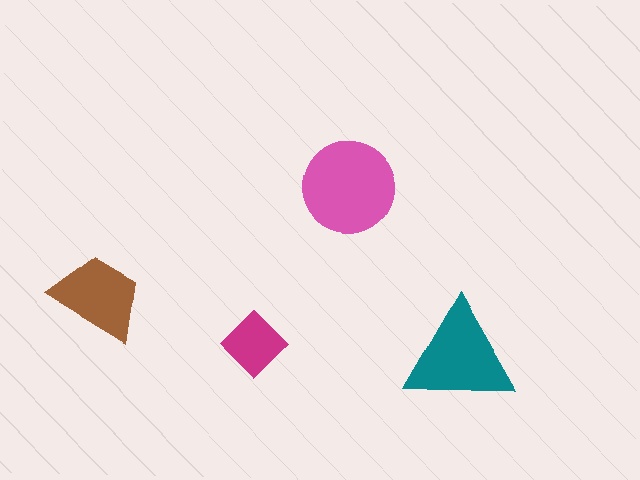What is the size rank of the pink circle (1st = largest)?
1st.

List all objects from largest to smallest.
The pink circle, the teal triangle, the brown trapezoid, the magenta diamond.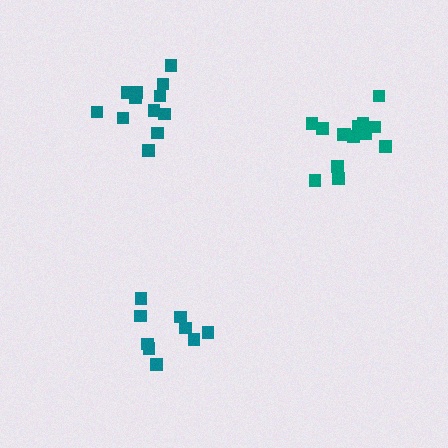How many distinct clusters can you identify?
There are 3 distinct clusters.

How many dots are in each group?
Group 1: 9 dots, Group 2: 12 dots, Group 3: 14 dots (35 total).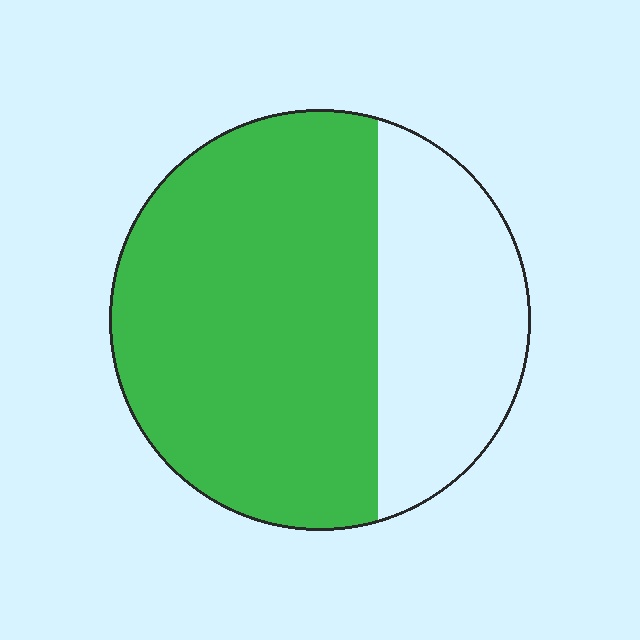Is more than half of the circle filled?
Yes.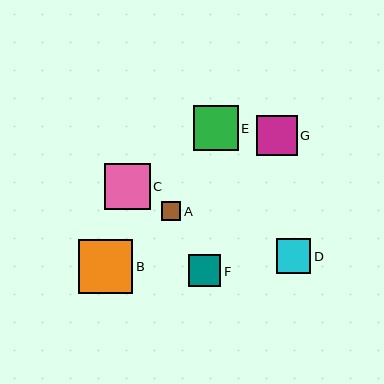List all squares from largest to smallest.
From largest to smallest: B, C, E, G, D, F, A.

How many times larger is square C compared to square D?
Square C is approximately 1.3 times the size of square D.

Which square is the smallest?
Square A is the smallest with a size of approximately 20 pixels.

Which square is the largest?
Square B is the largest with a size of approximately 54 pixels.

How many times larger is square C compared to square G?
Square C is approximately 1.1 times the size of square G.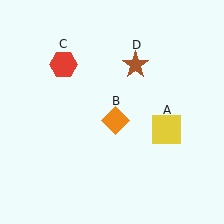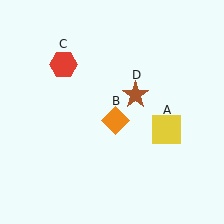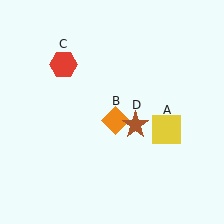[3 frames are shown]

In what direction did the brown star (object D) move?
The brown star (object D) moved down.